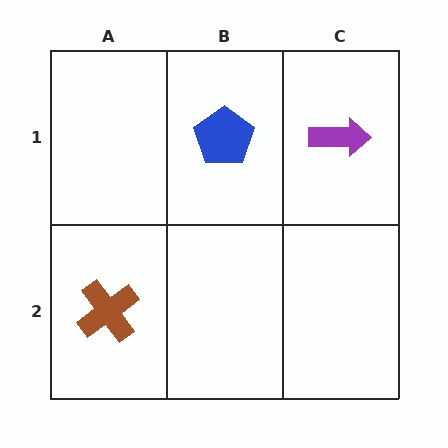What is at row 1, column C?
A purple arrow.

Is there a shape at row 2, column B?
No, that cell is empty.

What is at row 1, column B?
A blue pentagon.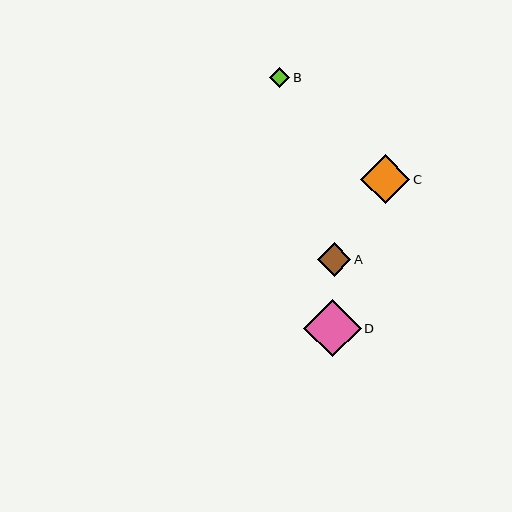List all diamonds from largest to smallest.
From largest to smallest: D, C, A, B.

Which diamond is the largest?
Diamond D is the largest with a size of approximately 57 pixels.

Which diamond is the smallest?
Diamond B is the smallest with a size of approximately 20 pixels.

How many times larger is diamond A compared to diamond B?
Diamond A is approximately 1.6 times the size of diamond B.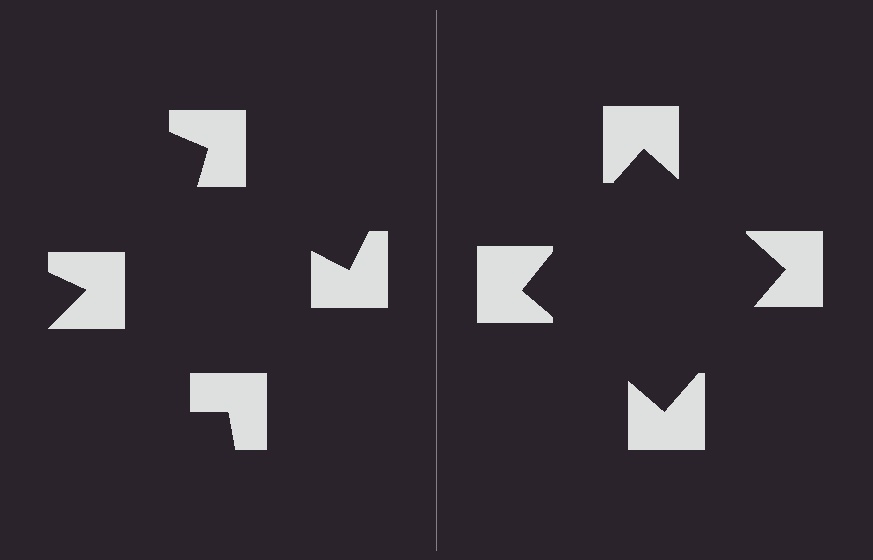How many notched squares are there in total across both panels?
8 — 4 on each side.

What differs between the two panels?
The notched squares are positioned identically on both sides; only the wedge orientations differ. On the right they align to a square; on the left they are misaligned.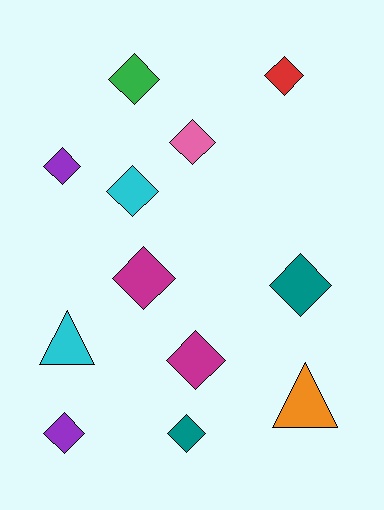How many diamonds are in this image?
There are 10 diamonds.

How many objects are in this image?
There are 12 objects.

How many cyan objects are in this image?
There are 2 cyan objects.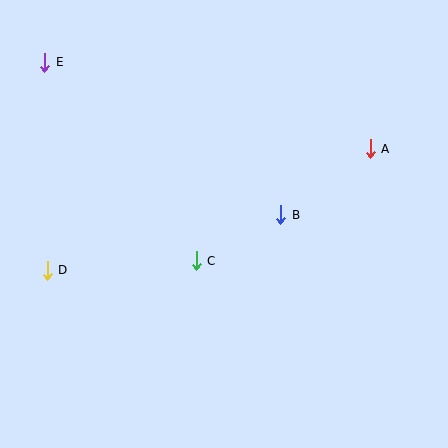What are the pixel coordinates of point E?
Point E is at (45, 62).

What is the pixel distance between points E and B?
The distance between E and B is 281 pixels.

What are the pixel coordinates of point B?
Point B is at (281, 215).